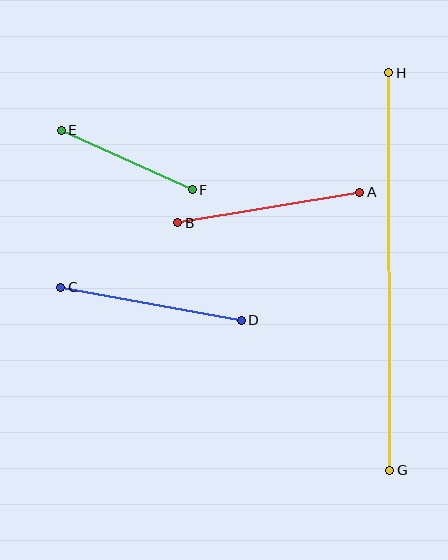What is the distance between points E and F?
The distance is approximately 144 pixels.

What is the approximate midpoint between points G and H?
The midpoint is at approximately (389, 272) pixels.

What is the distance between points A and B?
The distance is approximately 184 pixels.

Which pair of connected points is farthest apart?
Points G and H are farthest apart.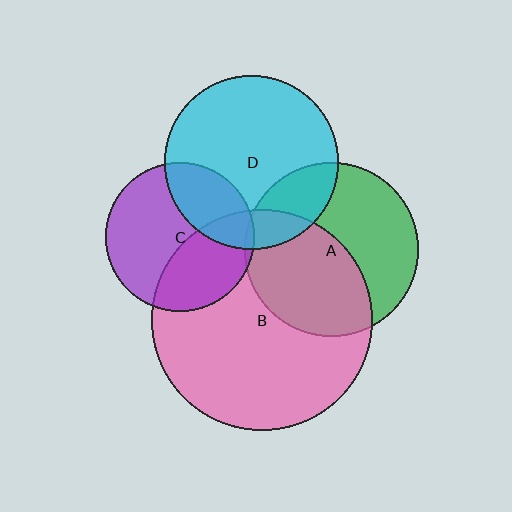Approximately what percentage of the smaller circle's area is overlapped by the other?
Approximately 50%.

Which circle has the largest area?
Circle B (pink).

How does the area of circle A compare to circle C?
Approximately 1.4 times.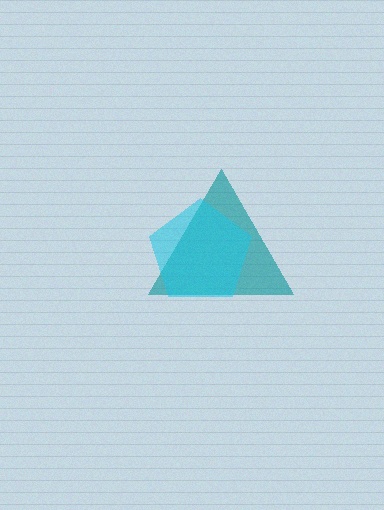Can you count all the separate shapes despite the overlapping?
Yes, there are 2 separate shapes.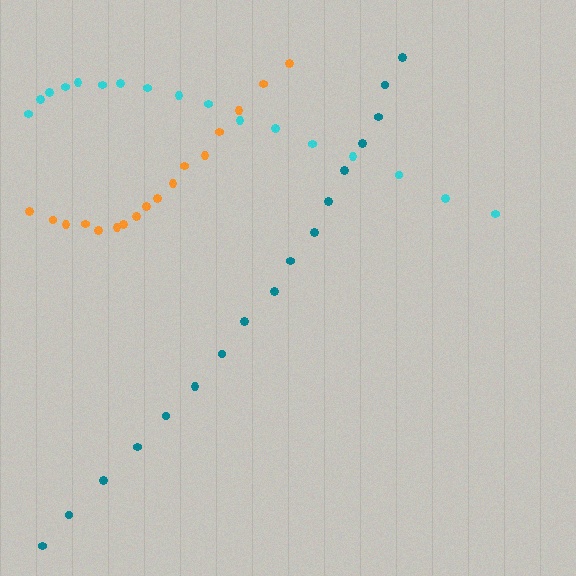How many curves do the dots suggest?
There are 3 distinct paths.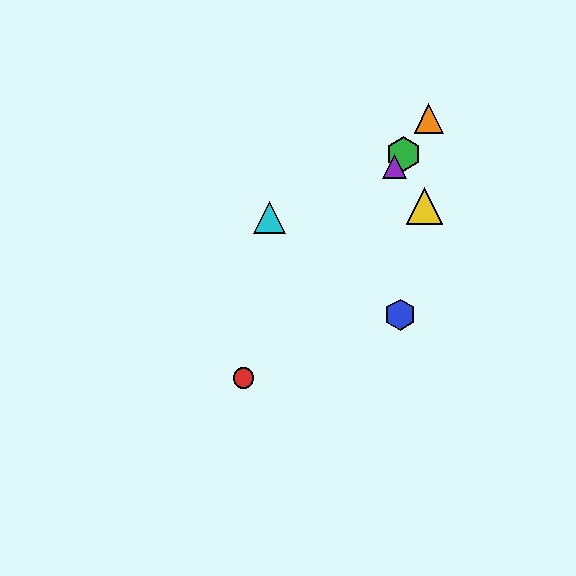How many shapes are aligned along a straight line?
4 shapes (the red circle, the green hexagon, the purple triangle, the orange triangle) are aligned along a straight line.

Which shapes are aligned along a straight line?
The red circle, the green hexagon, the purple triangle, the orange triangle are aligned along a straight line.